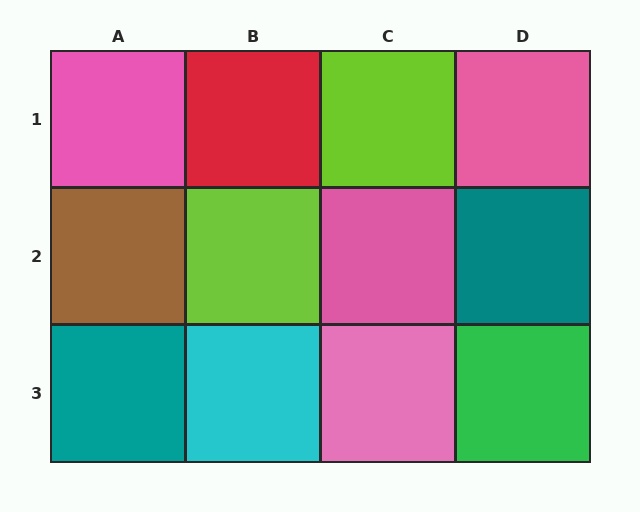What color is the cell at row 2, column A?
Brown.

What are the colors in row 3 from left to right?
Teal, cyan, pink, green.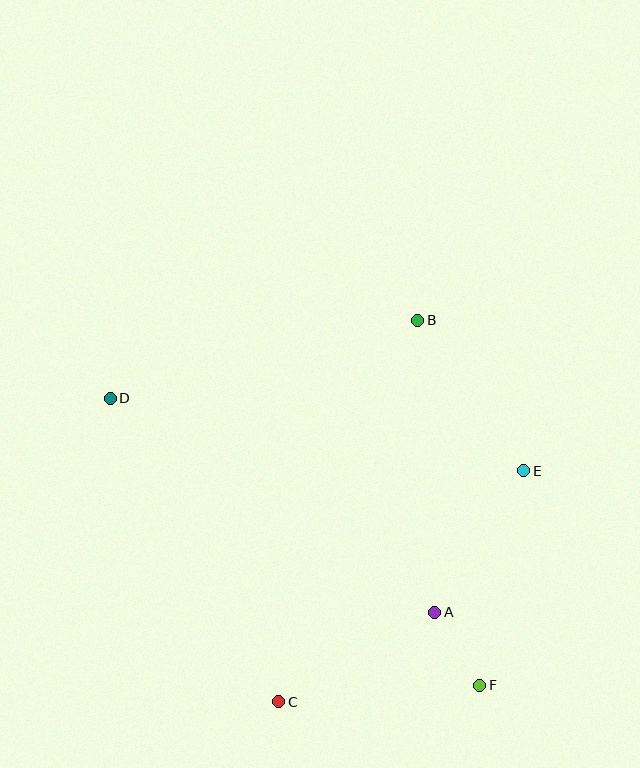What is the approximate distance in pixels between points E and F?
The distance between E and F is approximately 219 pixels.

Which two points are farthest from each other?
Points D and F are farthest from each other.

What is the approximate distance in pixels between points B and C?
The distance between B and C is approximately 406 pixels.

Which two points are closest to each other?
Points A and F are closest to each other.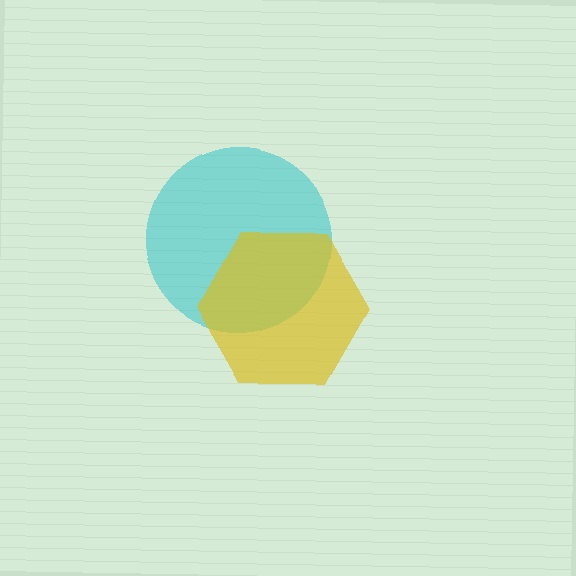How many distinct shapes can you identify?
There are 2 distinct shapes: a cyan circle, a yellow hexagon.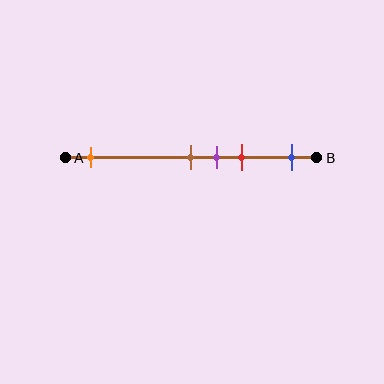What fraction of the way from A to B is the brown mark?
The brown mark is approximately 50% (0.5) of the way from A to B.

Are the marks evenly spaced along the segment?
No, the marks are not evenly spaced.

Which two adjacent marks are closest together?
The brown and purple marks are the closest adjacent pair.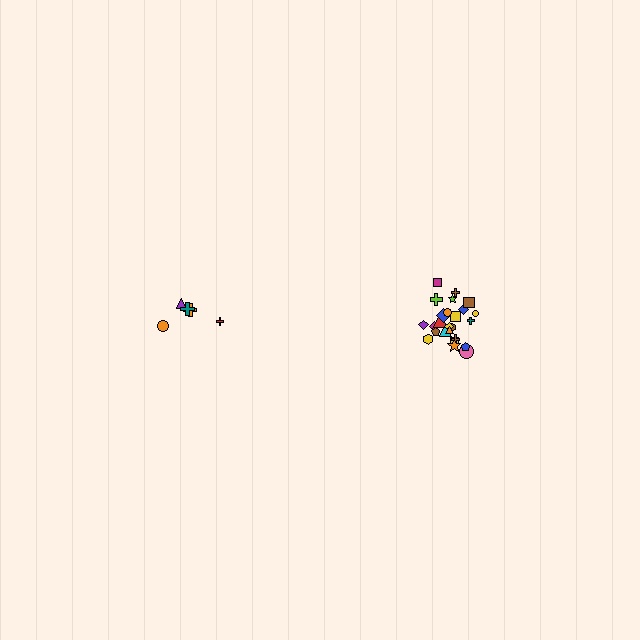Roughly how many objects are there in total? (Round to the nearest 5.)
Roughly 30 objects in total.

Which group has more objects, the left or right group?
The right group.